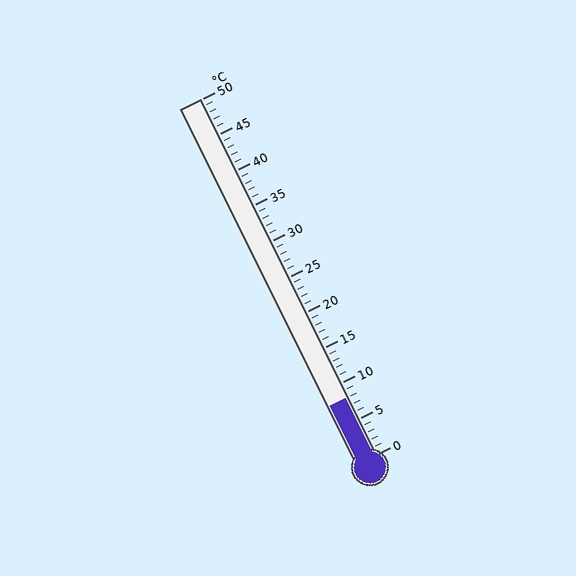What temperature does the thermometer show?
The thermometer shows approximately 8°C.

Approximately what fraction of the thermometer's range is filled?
The thermometer is filled to approximately 15% of its range.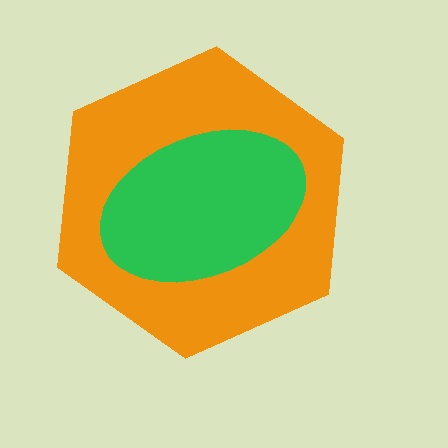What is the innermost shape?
The green ellipse.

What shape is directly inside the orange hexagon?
The green ellipse.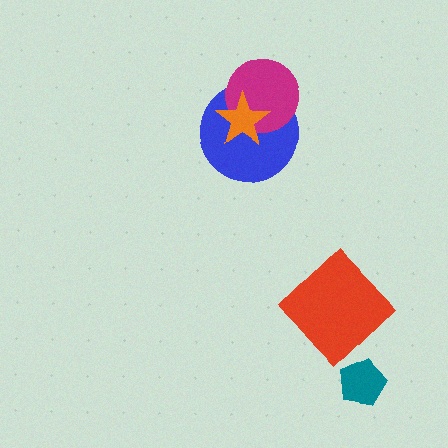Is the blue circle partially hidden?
Yes, it is partially covered by another shape.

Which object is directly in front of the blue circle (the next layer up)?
The magenta circle is directly in front of the blue circle.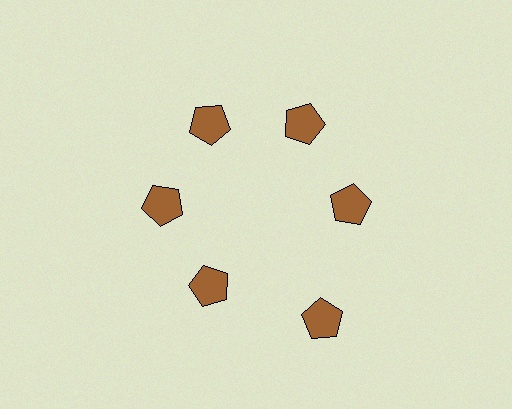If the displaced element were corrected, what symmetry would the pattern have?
It would have 6-fold rotational symmetry — the pattern would map onto itself every 60 degrees.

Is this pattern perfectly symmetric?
No. The 6 brown pentagons are arranged in a ring, but one element near the 5 o'clock position is pushed outward from the center, breaking the 6-fold rotational symmetry.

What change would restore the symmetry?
The symmetry would be restored by moving it inward, back onto the ring so that all 6 pentagons sit at equal angles and equal distance from the center.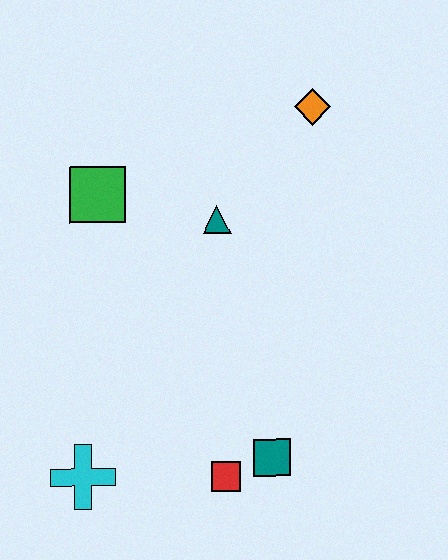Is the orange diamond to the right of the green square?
Yes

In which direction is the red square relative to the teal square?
The red square is to the left of the teal square.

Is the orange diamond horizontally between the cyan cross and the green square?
No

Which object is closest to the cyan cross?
The red square is closest to the cyan cross.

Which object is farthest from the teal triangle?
The cyan cross is farthest from the teal triangle.